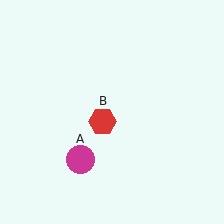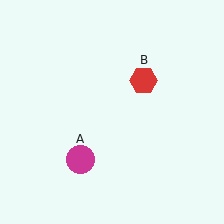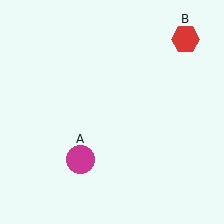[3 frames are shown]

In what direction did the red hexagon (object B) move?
The red hexagon (object B) moved up and to the right.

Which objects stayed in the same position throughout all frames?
Magenta circle (object A) remained stationary.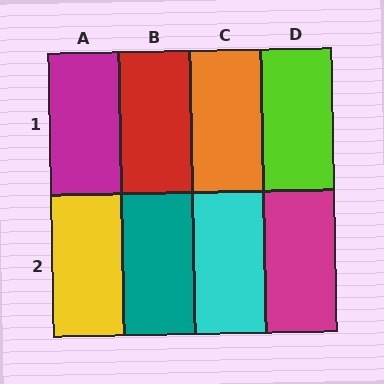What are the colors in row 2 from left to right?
Yellow, teal, cyan, magenta.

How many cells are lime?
1 cell is lime.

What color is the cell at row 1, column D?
Lime.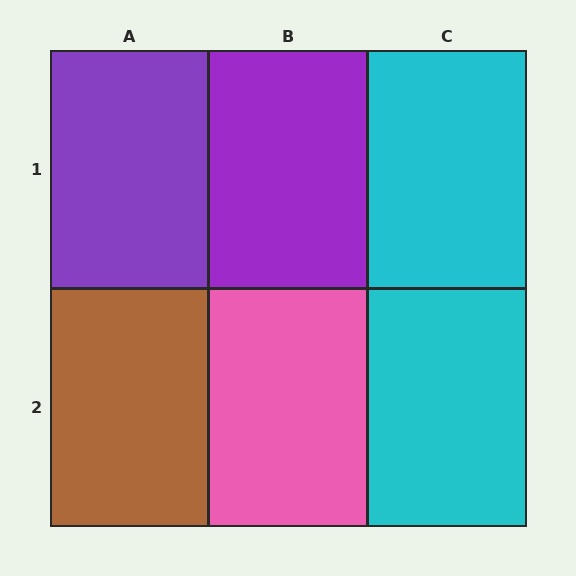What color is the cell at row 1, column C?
Cyan.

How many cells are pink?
1 cell is pink.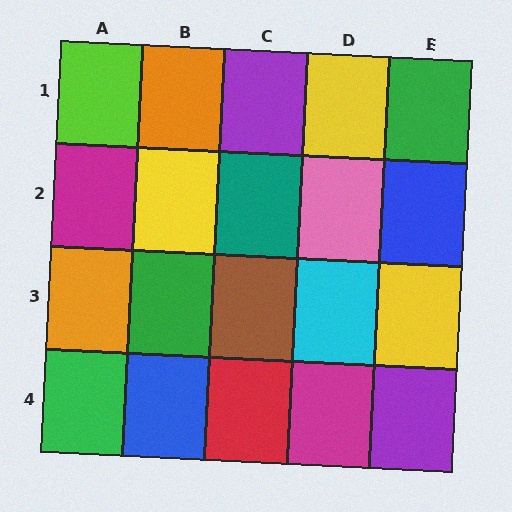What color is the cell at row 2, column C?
Teal.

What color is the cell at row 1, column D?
Yellow.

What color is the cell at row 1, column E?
Green.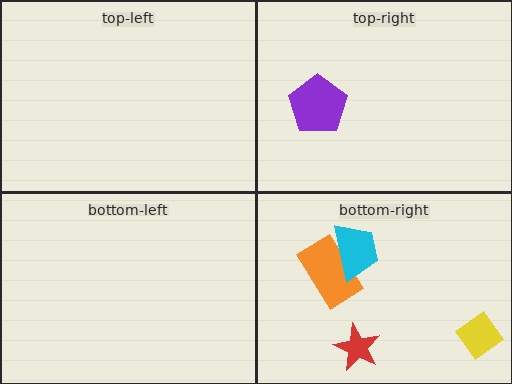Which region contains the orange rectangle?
The bottom-right region.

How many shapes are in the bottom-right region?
4.